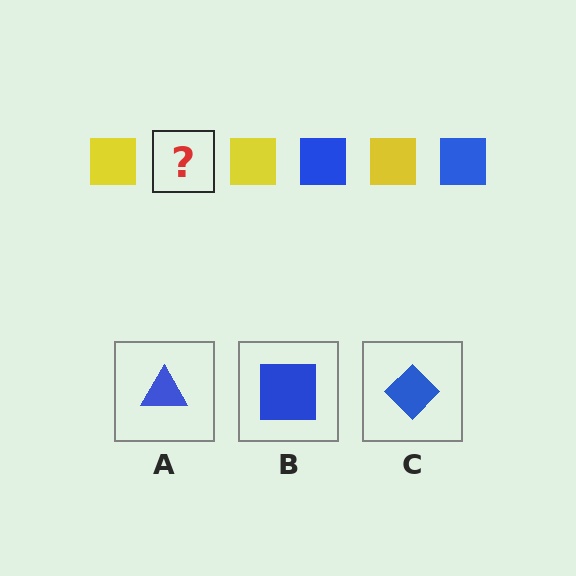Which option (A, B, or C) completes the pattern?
B.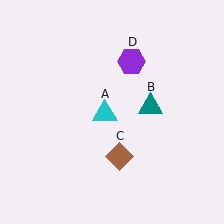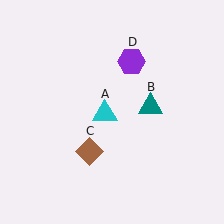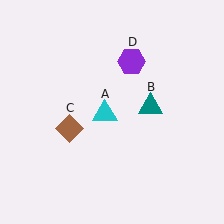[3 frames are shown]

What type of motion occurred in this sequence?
The brown diamond (object C) rotated clockwise around the center of the scene.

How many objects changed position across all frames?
1 object changed position: brown diamond (object C).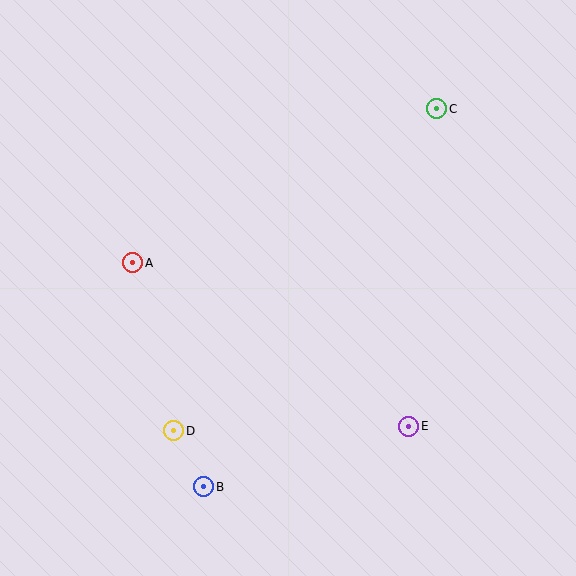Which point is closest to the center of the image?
Point A at (133, 263) is closest to the center.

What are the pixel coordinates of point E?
Point E is at (409, 426).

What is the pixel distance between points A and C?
The distance between A and C is 341 pixels.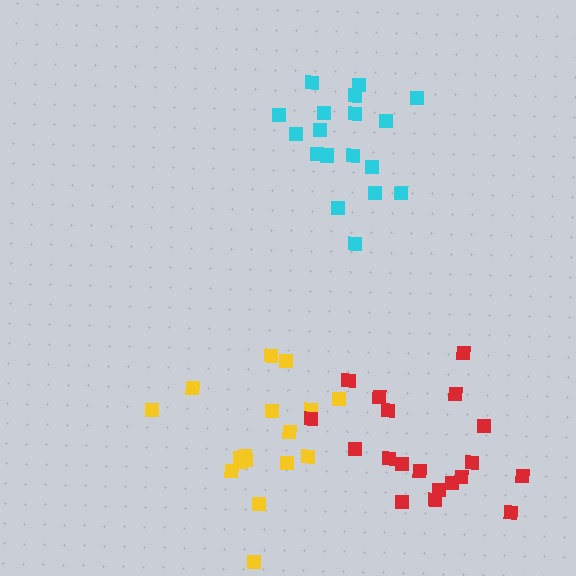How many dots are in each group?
Group 1: 17 dots, Group 2: 18 dots, Group 3: 19 dots (54 total).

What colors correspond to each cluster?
The clusters are colored: yellow, cyan, red.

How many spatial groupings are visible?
There are 3 spatial groupings.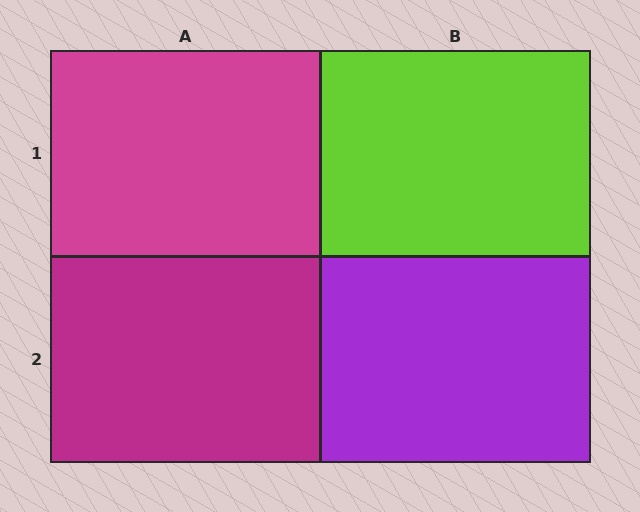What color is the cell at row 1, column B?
Lime.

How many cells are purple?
1 cell is purple.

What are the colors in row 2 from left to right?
Magenta, purple.